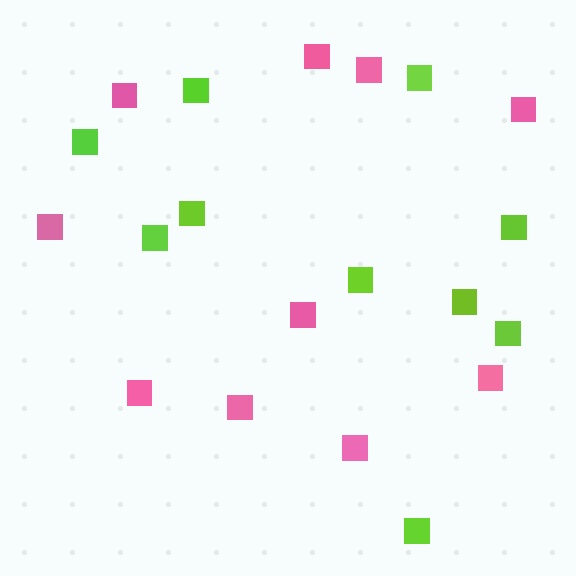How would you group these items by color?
There are 2 groups: one group of pink squares (10) and one group of lime squares (10).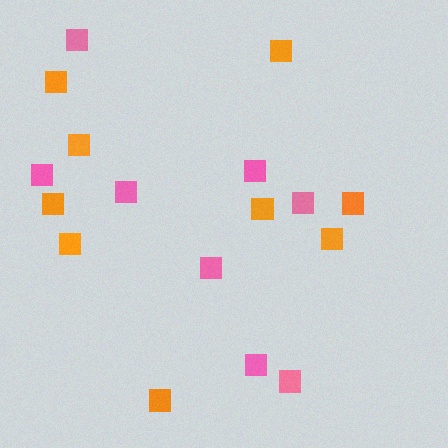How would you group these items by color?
There are 2 groups: one group of orange squares (9) and one group of pink squares (8).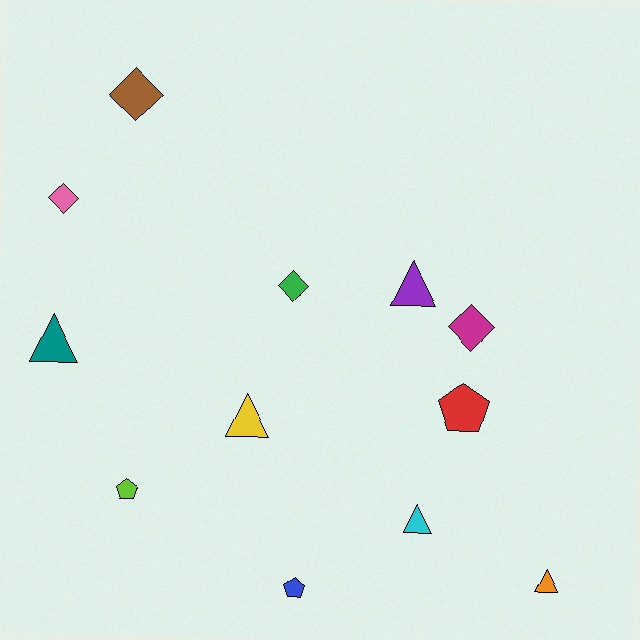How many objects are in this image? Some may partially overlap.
There are 12 objects.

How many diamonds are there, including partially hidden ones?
There are 4 diamonds.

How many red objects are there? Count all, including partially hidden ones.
There is 1 red object.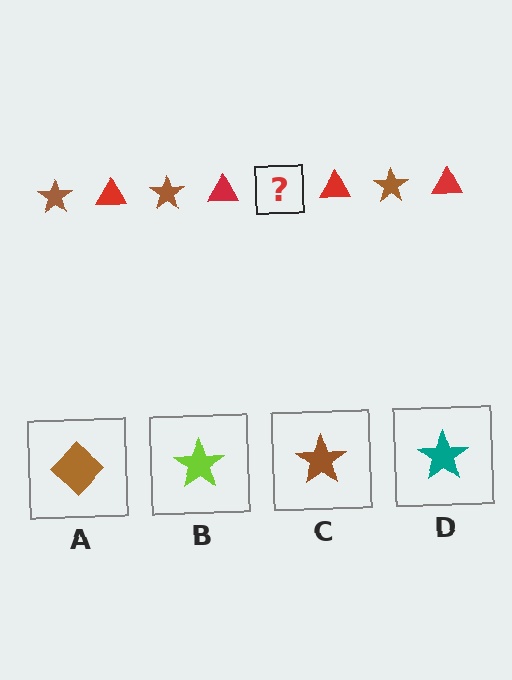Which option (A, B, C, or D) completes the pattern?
C.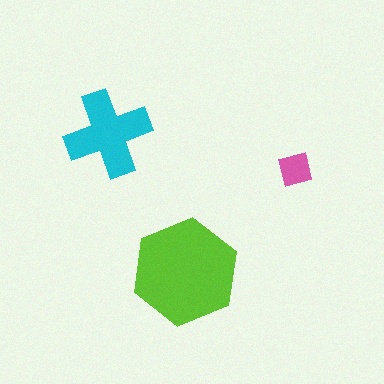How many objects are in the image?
There are 3 objects in the image.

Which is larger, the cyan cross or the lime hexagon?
The lime hexagon.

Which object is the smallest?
The pink square.